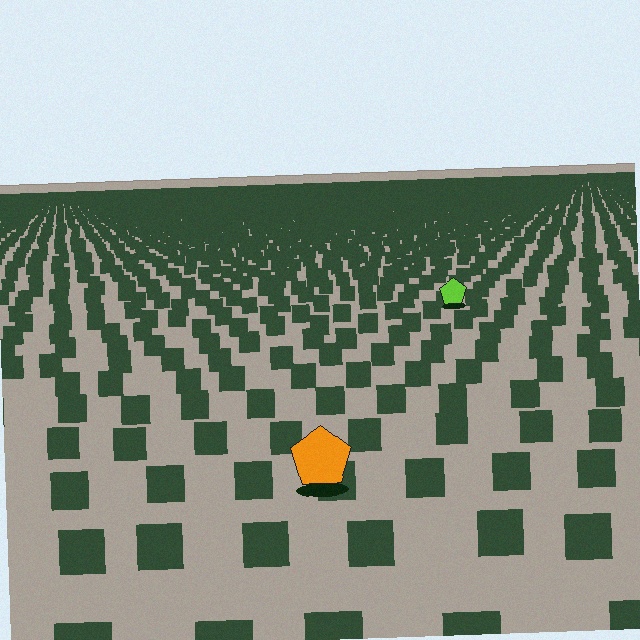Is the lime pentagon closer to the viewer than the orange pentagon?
No. The orange pentagon is closer — you can tell from the texture gradient: the ground texture is coarser near it.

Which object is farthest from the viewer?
The lime pentagon is farthest from the viewer. It appears smaller and the ground texture around it is denser.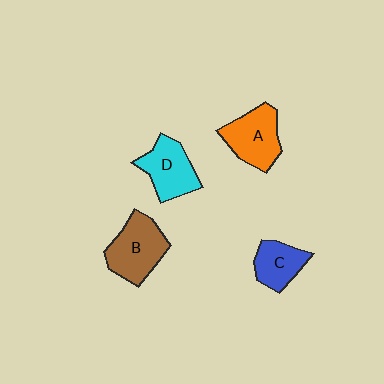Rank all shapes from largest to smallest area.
From largest to smallest: B (brown), A (orange), D (cyan), C (blue).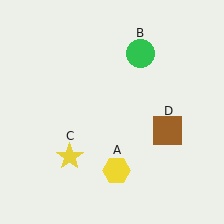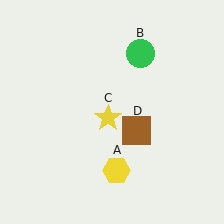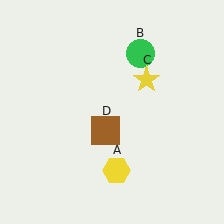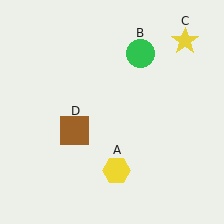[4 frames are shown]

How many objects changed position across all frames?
2 objects changed position: yellow star (object C), brown square (object D).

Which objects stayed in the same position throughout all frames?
Yellow hexagon (object A) and green circle (object B) remained stationary.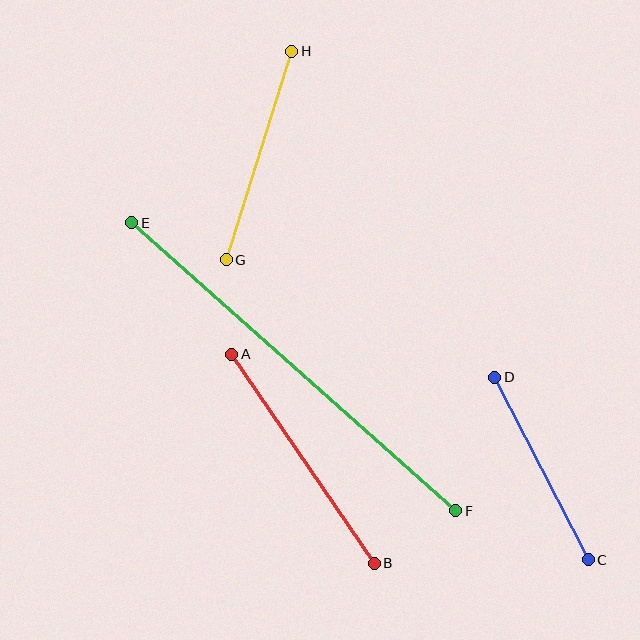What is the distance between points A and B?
The distance is approximately 253 pixels.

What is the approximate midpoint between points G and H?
The midpoint is at approximately (259, 155) pixels.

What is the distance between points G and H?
The distance is approximately 219 pixels.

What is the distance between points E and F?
The distance is approximately 433 pixels.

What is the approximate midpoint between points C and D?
The midpoint is at approximately (542, 468) pixels.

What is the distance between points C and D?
The distance is approximately 205 pixels.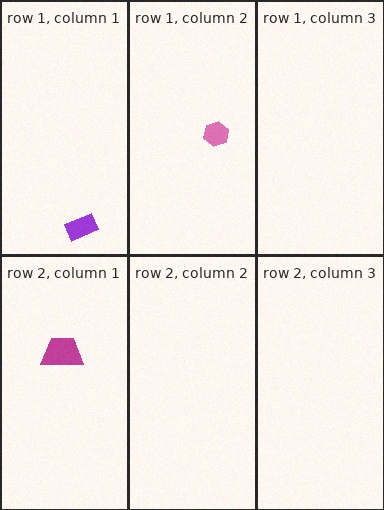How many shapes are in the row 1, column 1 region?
1.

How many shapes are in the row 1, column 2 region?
1.